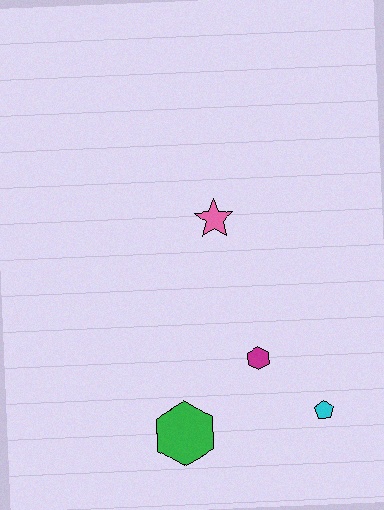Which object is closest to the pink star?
The magenta hexagon is closest to the pink star.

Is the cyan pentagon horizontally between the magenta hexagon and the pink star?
No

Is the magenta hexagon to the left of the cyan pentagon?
Yes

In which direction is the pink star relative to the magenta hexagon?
The pink star is above the magenta hexagon.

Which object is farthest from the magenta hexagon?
The pink star is farthest from the magenta hexagon.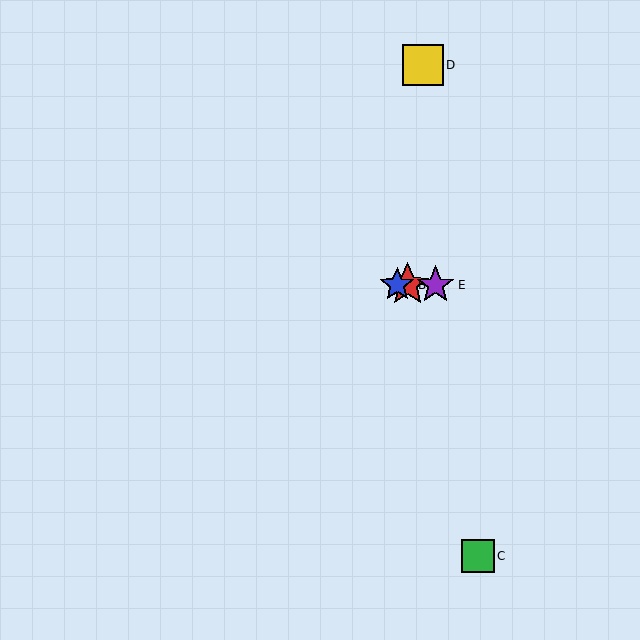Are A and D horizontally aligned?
No, A is at y≈285 and D is at y≈65.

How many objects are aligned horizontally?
3 objects (A, B, E) are aligned horizontally.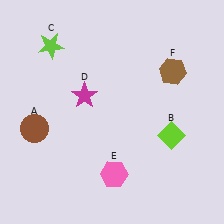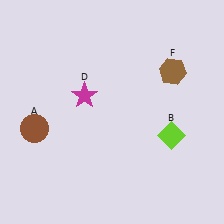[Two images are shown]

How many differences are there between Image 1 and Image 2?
There are 2 differences between the two images.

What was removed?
The pink hexagon (E), the lime star (C) were removed in Image 2.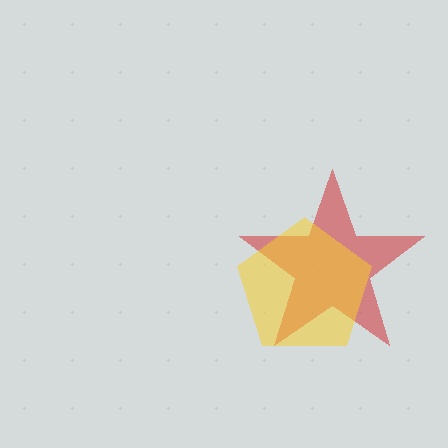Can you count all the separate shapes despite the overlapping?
Yes, there are 2 separate shapes.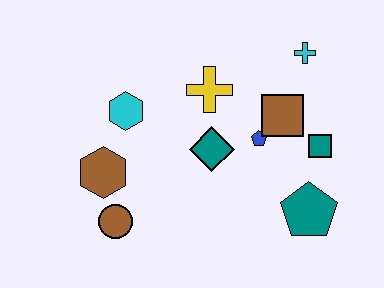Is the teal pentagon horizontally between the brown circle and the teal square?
Yes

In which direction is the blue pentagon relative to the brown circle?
The blue pentagon is to the right of the brown circle.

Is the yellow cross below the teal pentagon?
No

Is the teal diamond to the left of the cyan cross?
Yes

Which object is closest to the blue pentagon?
The brown square is closest to the blue pentagon.